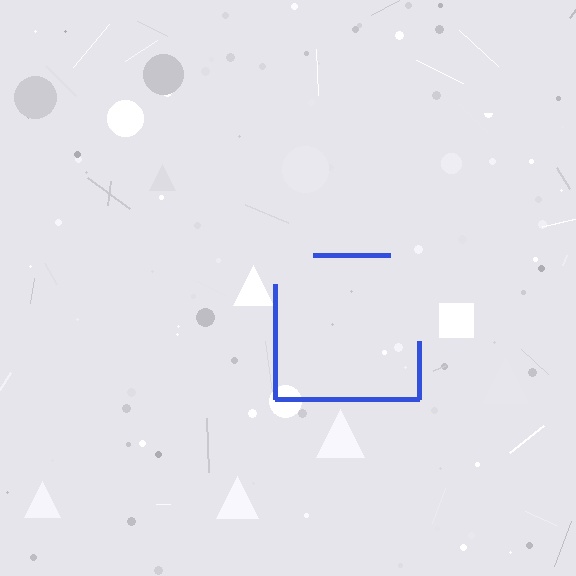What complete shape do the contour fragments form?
The contour fragments form a square.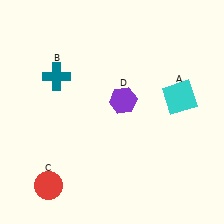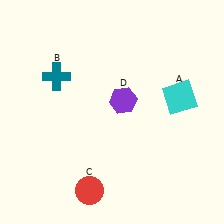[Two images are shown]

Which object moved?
The red circle (C) moved right.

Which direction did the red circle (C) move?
The red circle (C) moved right.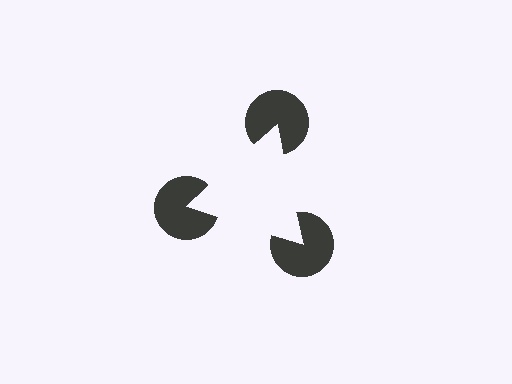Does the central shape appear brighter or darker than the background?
It typically appears slightly brighter than the background, even though no actual brightness change is drawn.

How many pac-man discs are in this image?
There are 3 — one at each vertex of the illusory triangle.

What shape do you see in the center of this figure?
An illusory triangle — its edges are inferred from the aligned wedge cuts in the pac-man discs, not physically drawn.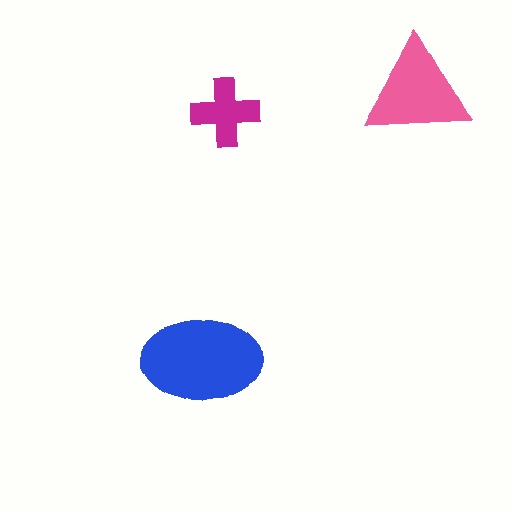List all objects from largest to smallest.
The blue ellipse, the pink triangle, the magenta cross.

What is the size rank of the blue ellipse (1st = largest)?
1st.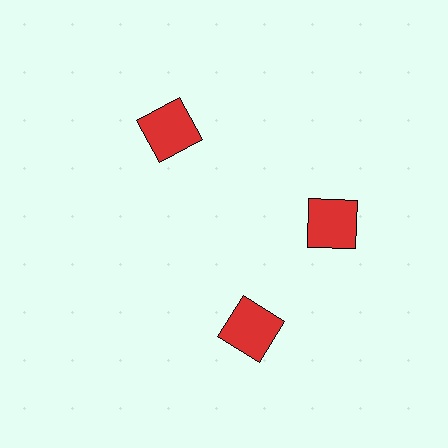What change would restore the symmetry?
The symmetry would be restored by rotating it back into even spacing with its neighbors so that all 3 squares sit at equal angles and equal distance from the center.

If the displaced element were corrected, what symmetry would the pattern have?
It would have 3-fold rotational symmetry — the pattern would map onto itself every 120 degrees.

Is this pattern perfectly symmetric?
No. The 3 red squares are arranged in a ring, but one element near the 7 o'clock position is rotated out of alignment along the ring, breaking the 3-fold rotational symmetry.